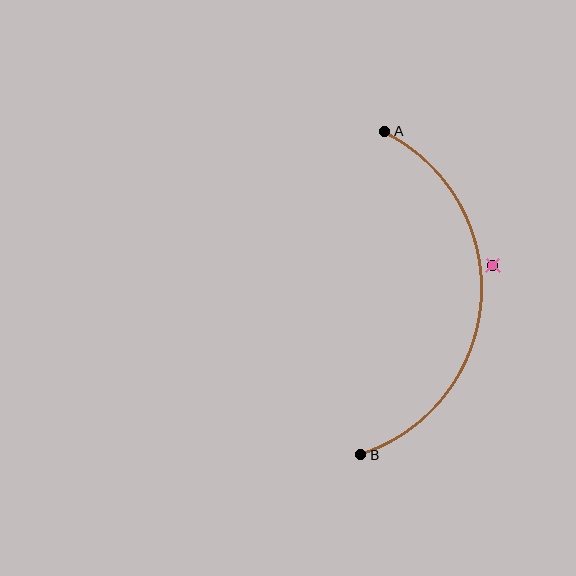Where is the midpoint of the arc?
The arc midpoint is the point on the curve farthest from the straight line joining A and B. It sits to the right of that line.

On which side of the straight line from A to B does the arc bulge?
The arc bulges to the right of the straight line connecting A and B.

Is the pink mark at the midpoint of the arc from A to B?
No — the pink mark does not lie on the arc at all. It sits slightly outside the curve.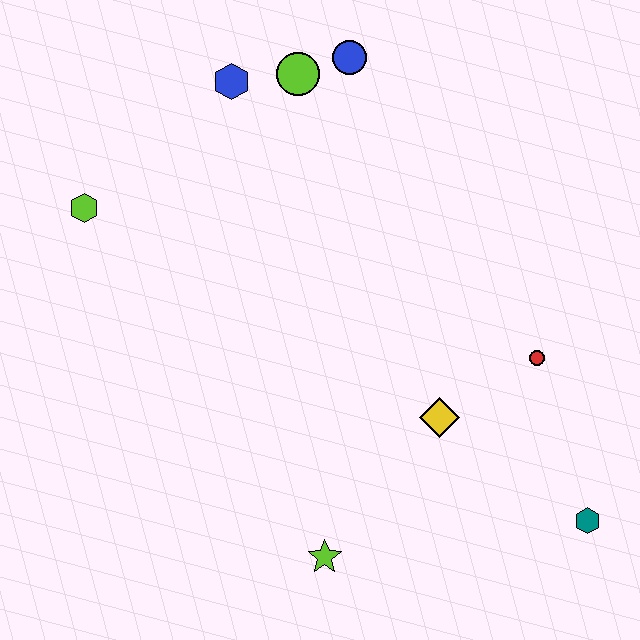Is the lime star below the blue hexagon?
Yes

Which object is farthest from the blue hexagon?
The teal hexagon is farthest from the blue hexagon.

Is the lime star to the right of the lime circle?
Yes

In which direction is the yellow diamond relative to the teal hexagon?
The yellow diamond is to the left of the teal hexagon.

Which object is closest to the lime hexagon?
The blue hexagon is closest to the lime hexagon.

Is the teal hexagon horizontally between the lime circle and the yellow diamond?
No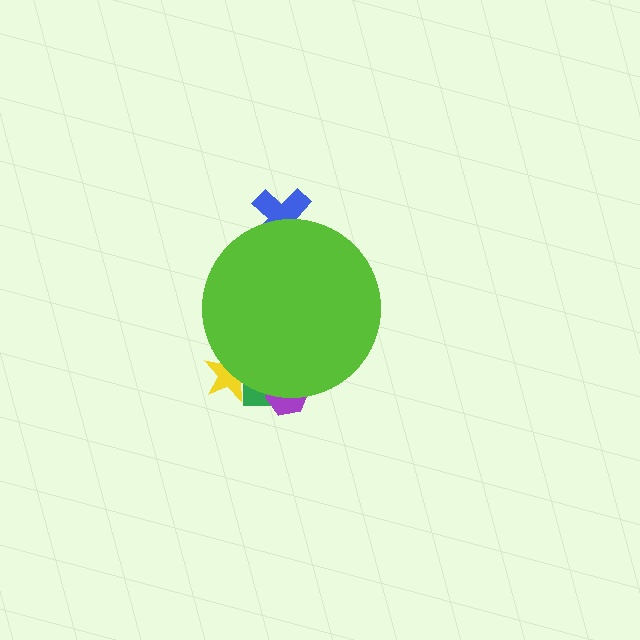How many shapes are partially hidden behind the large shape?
4 shapes are partially hidden.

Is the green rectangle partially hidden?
Yes, the green rectangle is partially hidden behind the lime circle.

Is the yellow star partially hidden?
Yes, the yellow star is partially hidden behind the lime circle.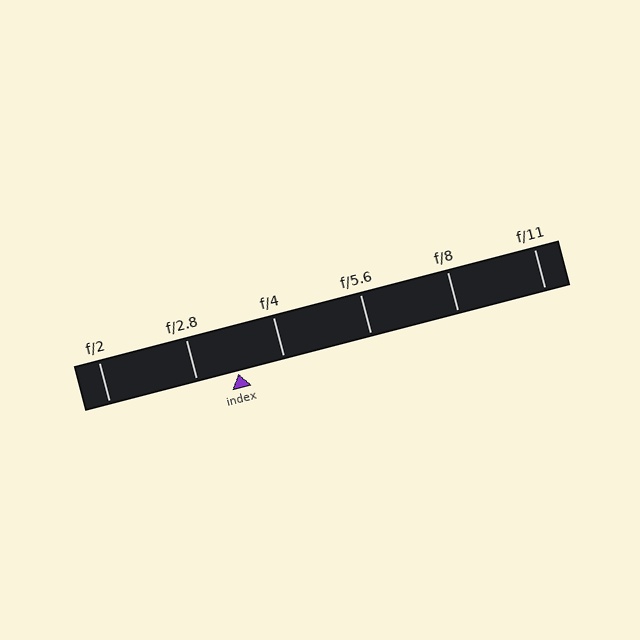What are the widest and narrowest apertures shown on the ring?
The widest aperture shown is f/2 and the narrowest is f/11.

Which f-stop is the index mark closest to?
The index mark is closest to f/2.8.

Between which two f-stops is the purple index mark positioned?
The index mark is between f/2.8 and f/4.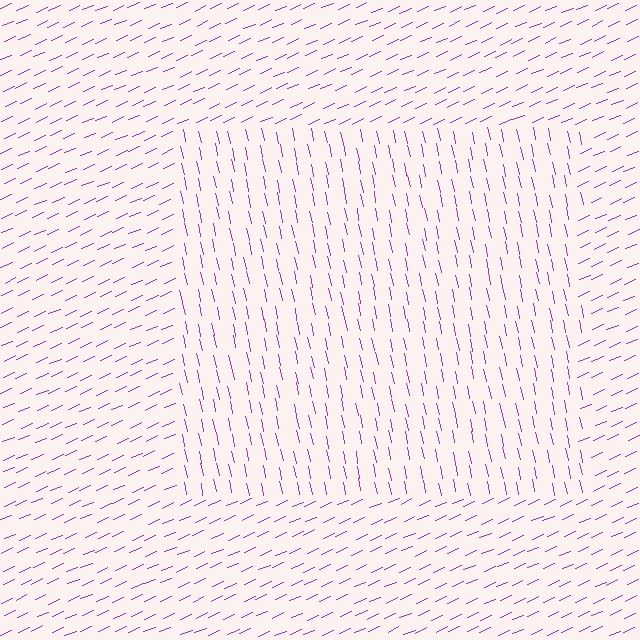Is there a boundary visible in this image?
Yes, there is a texture boundary formed by a change in line orientation.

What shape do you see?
I see a rectangle.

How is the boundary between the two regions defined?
The boundary is defined purely by a change in line orientation (approximately 78 degrees difference). All lines are the same color and thickness.